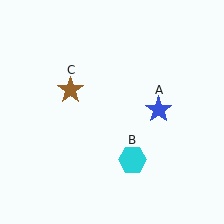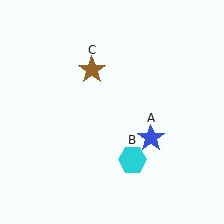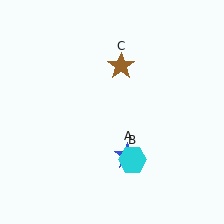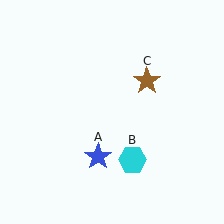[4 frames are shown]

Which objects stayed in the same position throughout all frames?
Cyan hexagon (object B) remained stationary.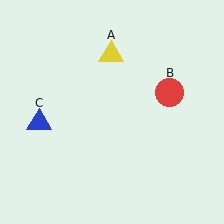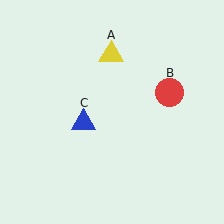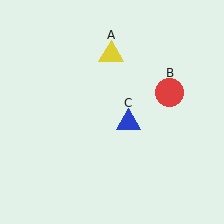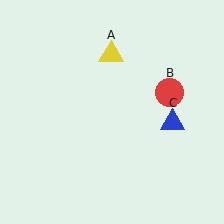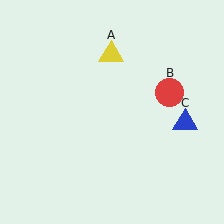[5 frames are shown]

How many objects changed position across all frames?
1 object changed position: blue triangle (object C).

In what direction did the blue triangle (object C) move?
The blue triangle (object C) moved right.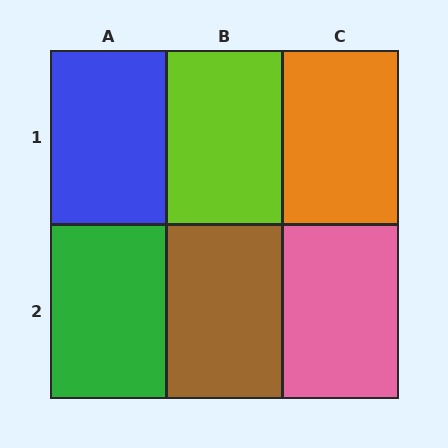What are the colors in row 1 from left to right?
Blue, lime, orange.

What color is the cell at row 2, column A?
Green.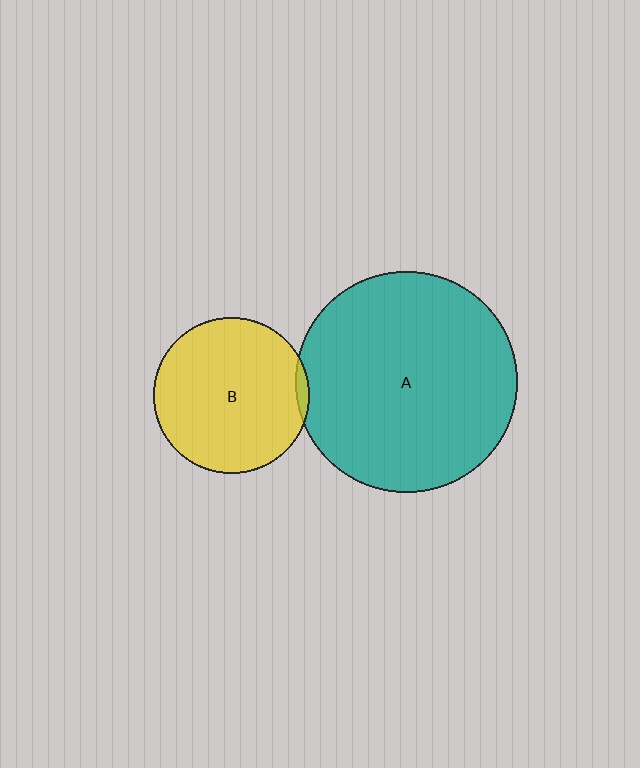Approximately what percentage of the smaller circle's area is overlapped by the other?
Approximately 5%.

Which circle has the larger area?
Circle A (teal).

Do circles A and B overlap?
Yes.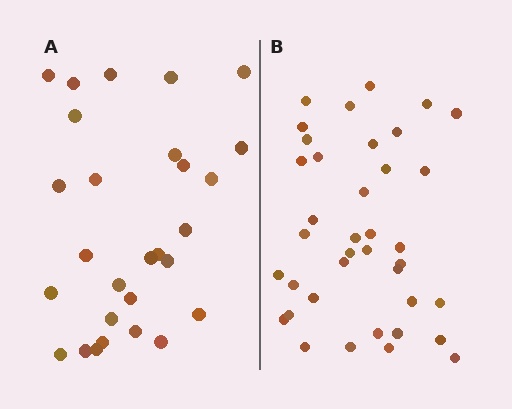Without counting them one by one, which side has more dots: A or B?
Region B (the right region) has more dots.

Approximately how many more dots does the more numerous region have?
Region B has roughly 10 or so more dots than region A.